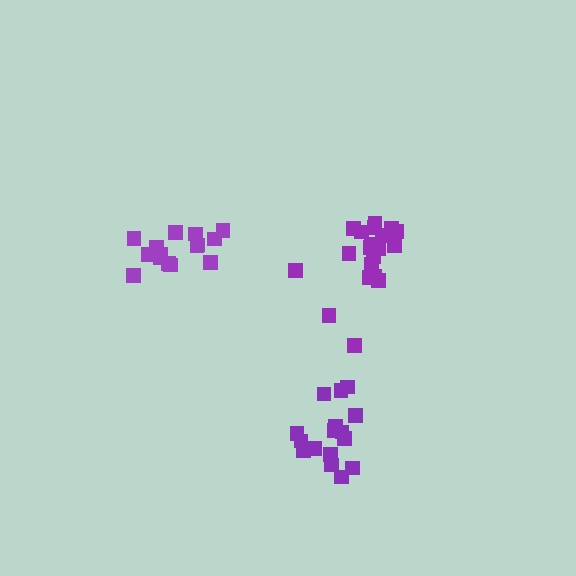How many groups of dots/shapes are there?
There are 3 groups.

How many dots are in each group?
Group 1: 21 dots, Group 2: 16 dots, Group 3: 15 dots (52 total).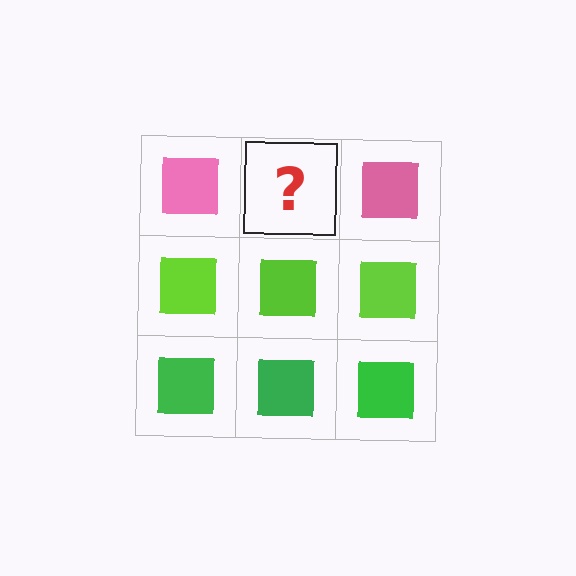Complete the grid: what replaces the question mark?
The question mark should be replaced with a pink square.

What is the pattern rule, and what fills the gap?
The rule is that each row has a consistent color. The gap should be filled with a pink square.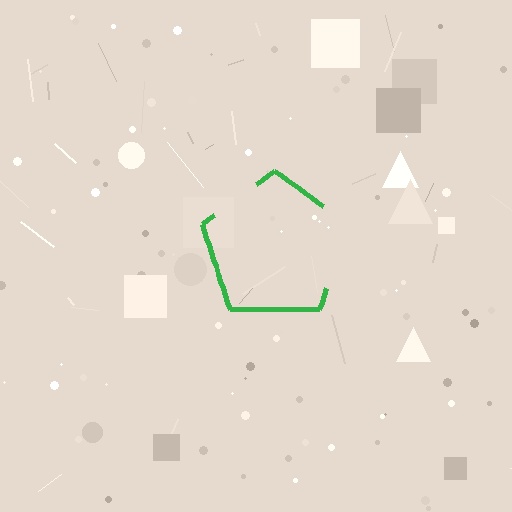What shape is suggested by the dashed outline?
The dashed outline suggests a pentagon.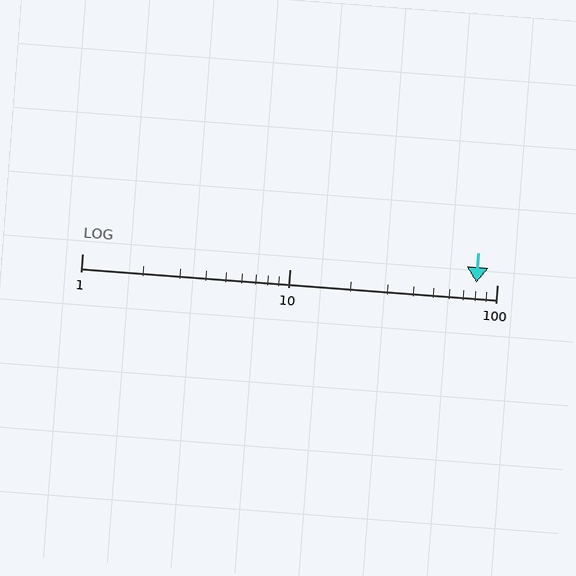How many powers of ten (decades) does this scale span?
The scale spans 2 decades, from 1 to 100.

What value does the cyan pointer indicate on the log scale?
The pointer indicates approximately 80.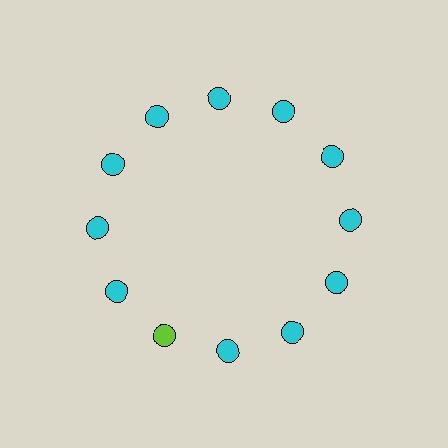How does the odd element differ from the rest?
It has a different color: lime instead of cyan.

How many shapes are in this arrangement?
There are 12 shapes arranged in a ring pattern.